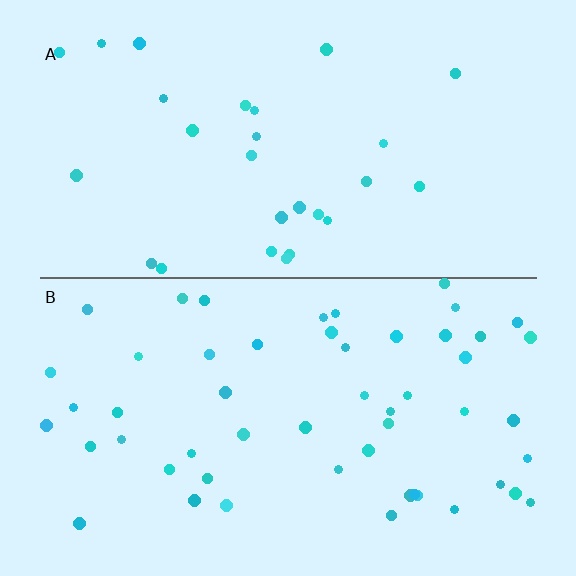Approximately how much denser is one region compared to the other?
Approximately 1.9× — region B over region A.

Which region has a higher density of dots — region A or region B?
B (the bottom).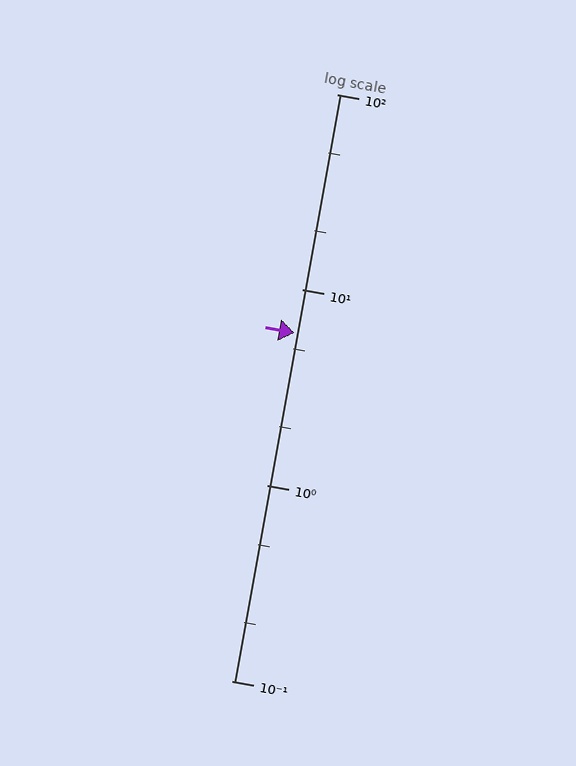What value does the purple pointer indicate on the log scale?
The pointer indicates approximately 6.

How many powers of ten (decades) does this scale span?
The scale spans 3 decades, from 0.1 to 100.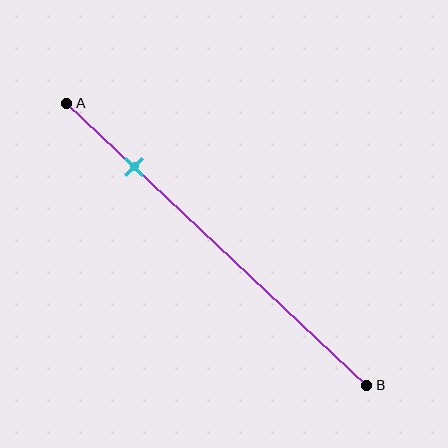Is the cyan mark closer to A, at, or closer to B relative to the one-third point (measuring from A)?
The cyan mark is closer to point A than the one-third point of segment AB.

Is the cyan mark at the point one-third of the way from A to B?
No, the mark is at about 25% from A, not at the 33% one-third point.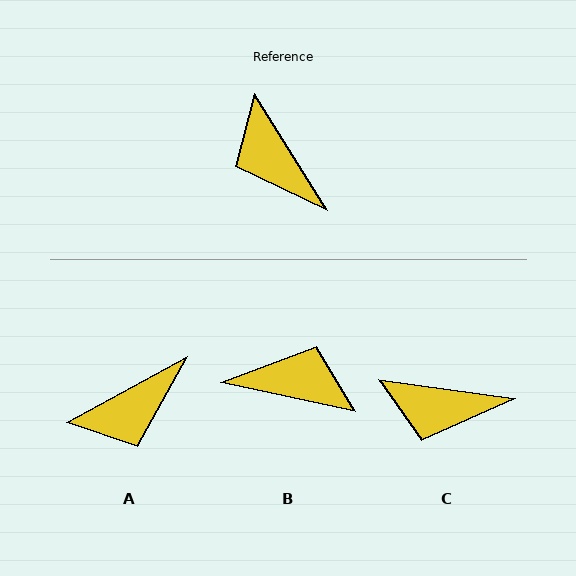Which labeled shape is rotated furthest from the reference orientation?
B, about 134 degrees away.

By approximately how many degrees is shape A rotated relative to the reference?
Approximately 86 degrees counter-clockwise.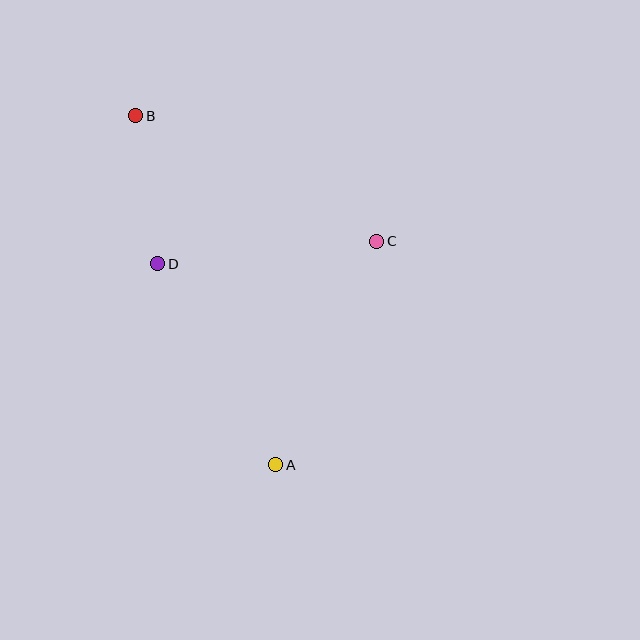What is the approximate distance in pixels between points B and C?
The distance between B and C is approximately 272 pixels.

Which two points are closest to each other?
Points B and D are closest to each other.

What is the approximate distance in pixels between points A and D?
The distance between A and D is approximately 233 pixels.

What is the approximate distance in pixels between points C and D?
The distance between C and D is approximately 220 pixels.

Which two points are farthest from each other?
Points A and B are farthest from each other.